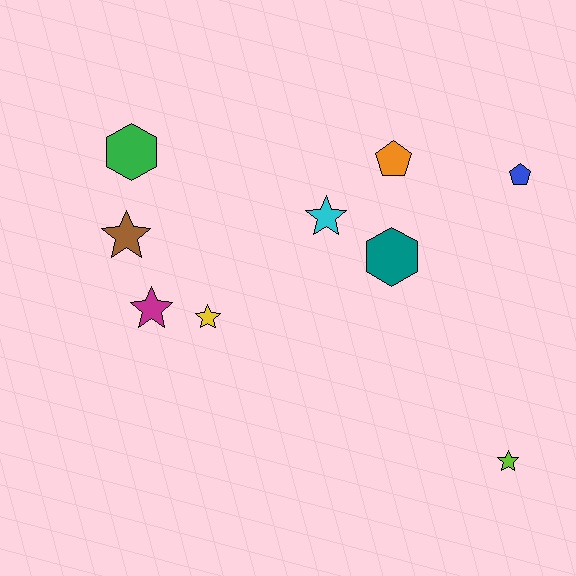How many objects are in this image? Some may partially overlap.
There are 9 objects.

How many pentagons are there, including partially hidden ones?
There are 2 pentagons.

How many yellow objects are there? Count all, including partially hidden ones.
There is 1 yellow object.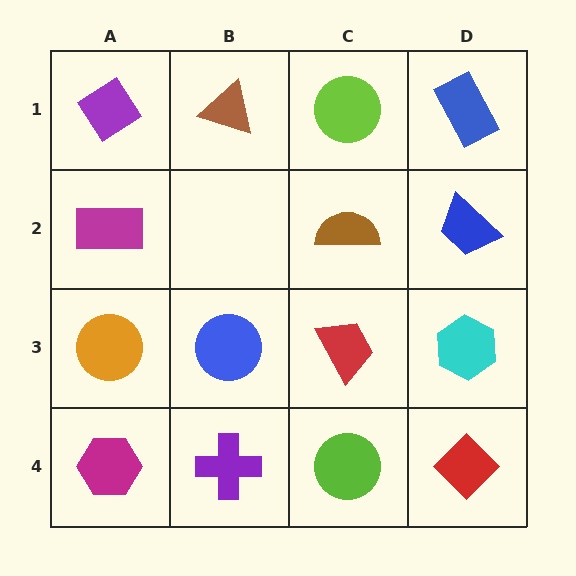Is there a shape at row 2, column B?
No, that cell is empty.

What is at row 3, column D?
A cyan hexagon.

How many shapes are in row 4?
4 shapes.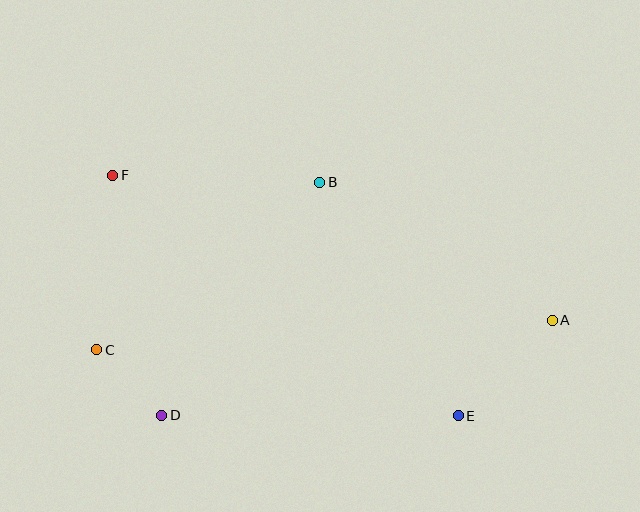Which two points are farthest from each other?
Points A and F are farthest from each other.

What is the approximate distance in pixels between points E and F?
The distance between E and F is approximately 421 pixels.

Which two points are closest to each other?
Points C and D are closest to each other.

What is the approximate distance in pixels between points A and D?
The distance between A and D is approximately 402 pixels.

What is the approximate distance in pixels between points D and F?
The distance between D and F is approximately 245 pixels.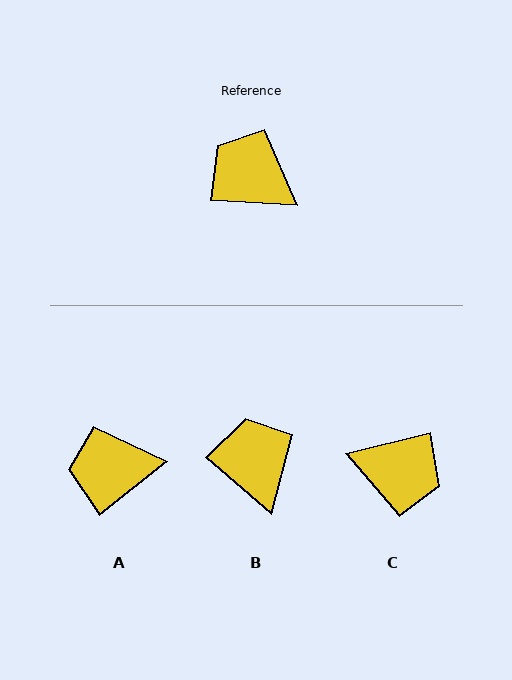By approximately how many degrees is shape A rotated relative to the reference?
Approximately 42 degrees counter-clockwise.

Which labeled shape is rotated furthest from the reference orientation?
C, about 163 degrees away.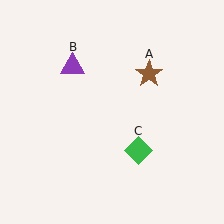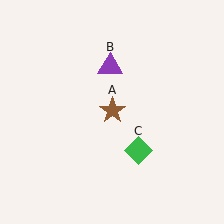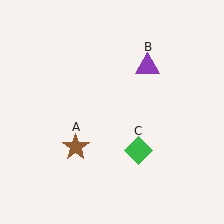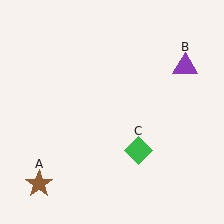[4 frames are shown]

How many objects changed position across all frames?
2 objects changed position: brown star (object A), purple triangle (object B).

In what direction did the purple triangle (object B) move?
The purple triangle (object B) moved right.